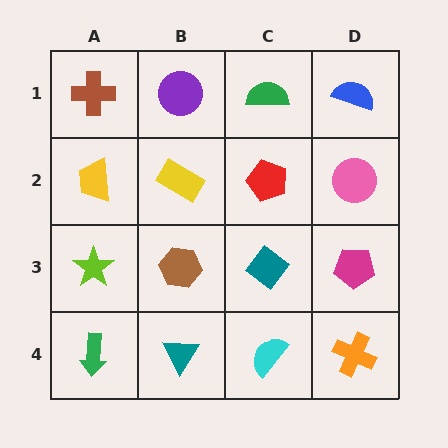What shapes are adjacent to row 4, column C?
A teal diamond (row 3, column C), a teal triangle (row 4, column B), an orange cross (row 4, column D).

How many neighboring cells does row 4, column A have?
2.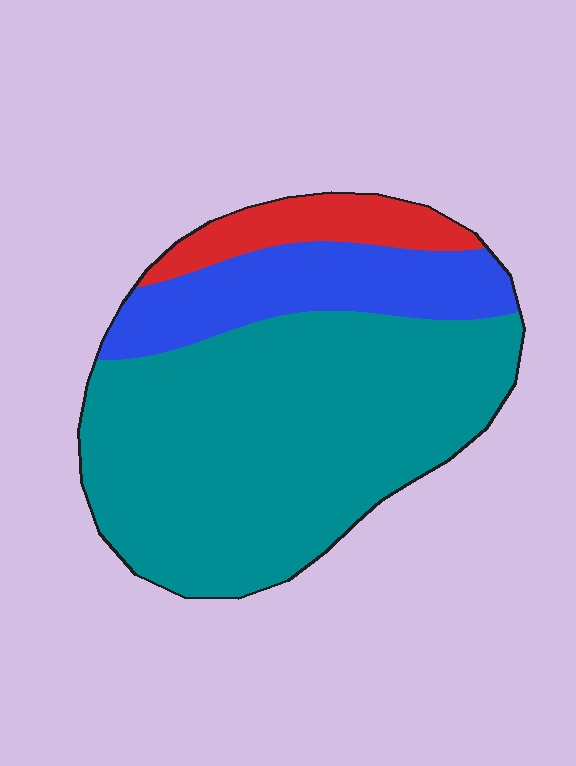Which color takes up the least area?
Red, at roughly 10%.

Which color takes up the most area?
Teal, at roughly 70%.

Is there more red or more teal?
Teal.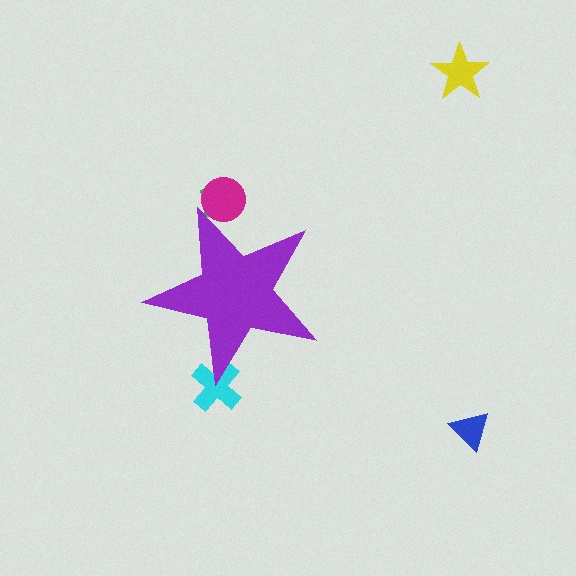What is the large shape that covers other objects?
A purple star.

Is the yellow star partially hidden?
No, the yellow star is fully visible.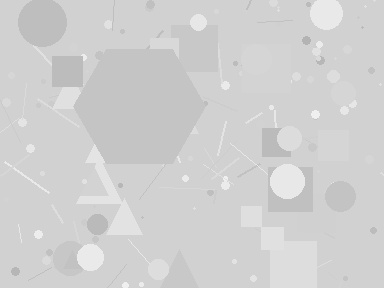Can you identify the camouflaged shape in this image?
The camouflaged shape is a hexagon.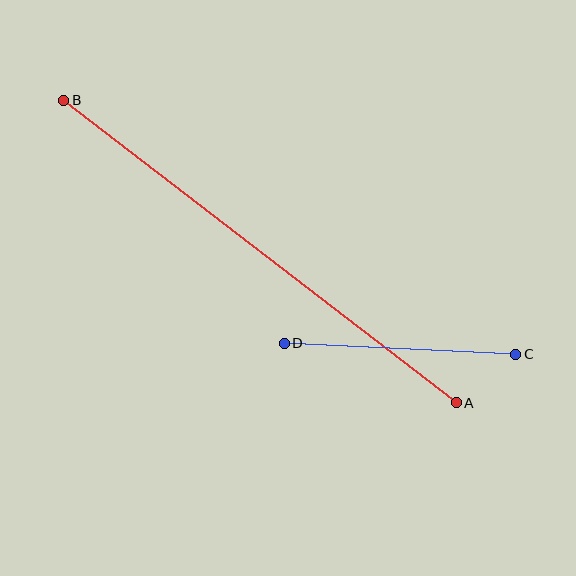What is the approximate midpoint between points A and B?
The midpoint is at approximately (260, 252) pixels.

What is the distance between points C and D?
The distance is approximately 231 pixels.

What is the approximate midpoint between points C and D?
The midpoint is at approximately (400, 349) pixels.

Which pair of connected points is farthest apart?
Points A and B are farthest apart.